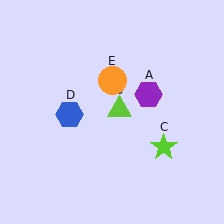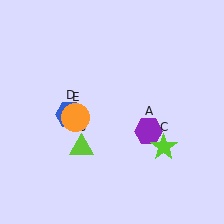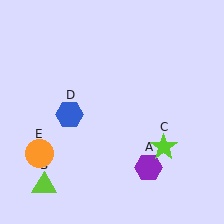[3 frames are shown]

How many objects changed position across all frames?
3 objects changed position: purple hexagon (object A), lime triangle (object B), orange circle (object E).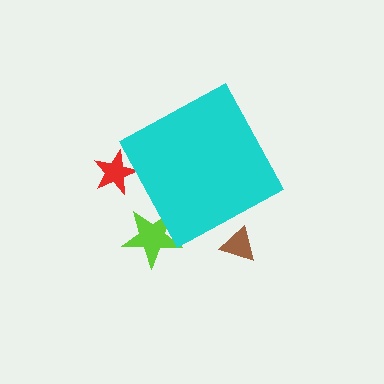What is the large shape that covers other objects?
A cyan diamond.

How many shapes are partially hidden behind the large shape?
3 shapes are partially hidden.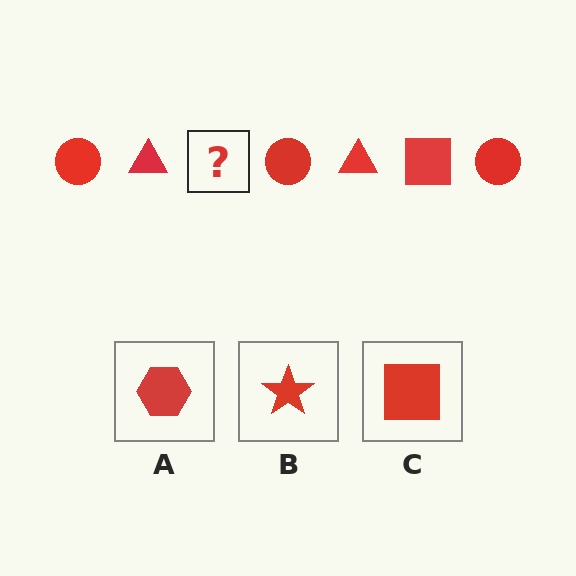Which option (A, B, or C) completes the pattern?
C.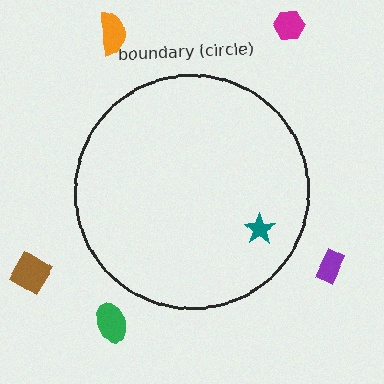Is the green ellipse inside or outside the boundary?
Outside.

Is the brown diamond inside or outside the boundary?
Outside.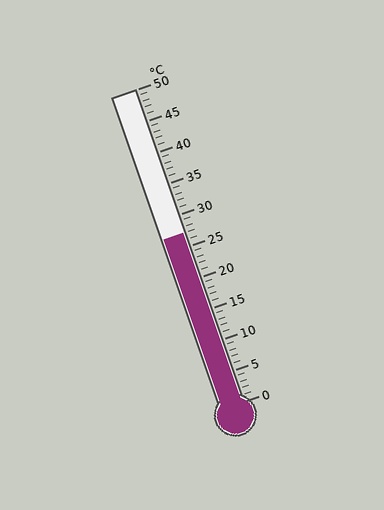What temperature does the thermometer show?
The thermometer shows approximately 27°C.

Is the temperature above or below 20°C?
The temperature is above 20°C.